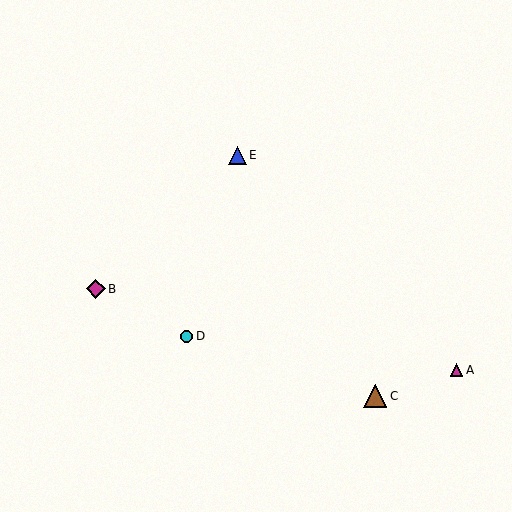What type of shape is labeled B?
Shape B is a magenta diamond.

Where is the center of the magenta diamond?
The center of the magenta diamond is at (96, 289).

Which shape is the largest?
The brown triangle (labeled C) is the largest.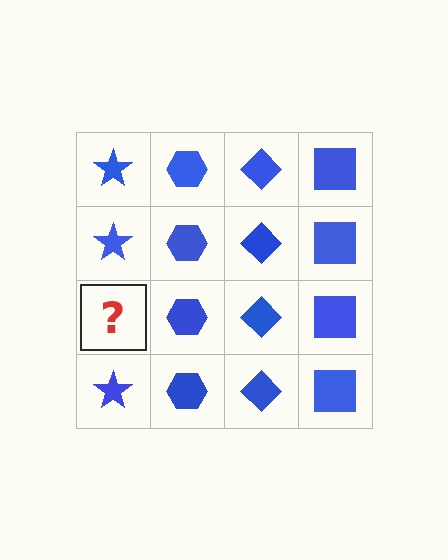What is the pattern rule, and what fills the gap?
The rule is that each column has a consistent shape. The gap should be filled with a blue star.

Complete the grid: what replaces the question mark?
The question mark should be replaced with a blue star.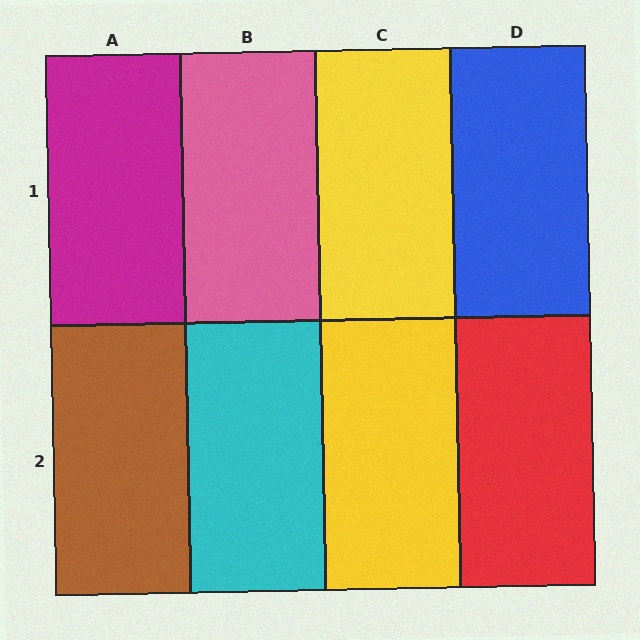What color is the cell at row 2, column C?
Yellow.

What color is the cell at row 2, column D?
Red.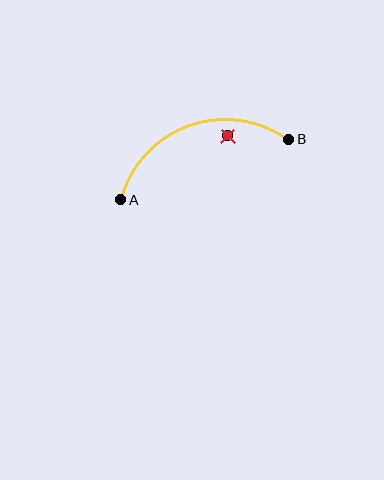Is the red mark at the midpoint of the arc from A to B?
No — the red mark does not lie on the arc at all. It sits slightly inside the curve.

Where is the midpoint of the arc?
The arc midpoint is the point on the curve farthest from the straight line joining A and B. It sits above that line.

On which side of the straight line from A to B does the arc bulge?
The arc bulges above the straight line connecting A and B.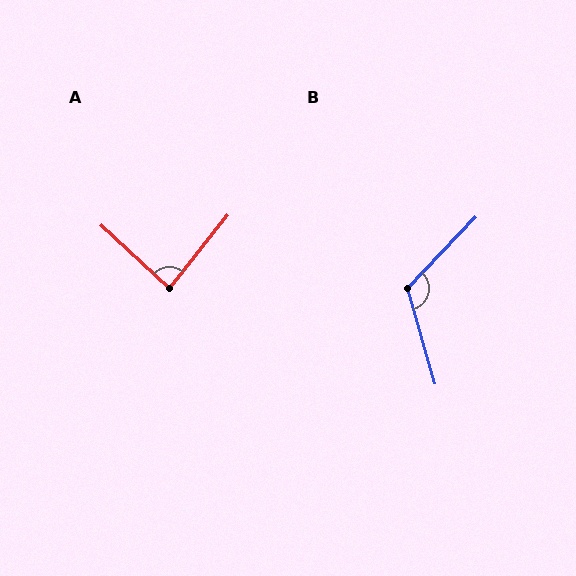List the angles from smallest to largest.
A (86°), B (120°).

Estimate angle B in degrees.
Approximately 120 degrees.